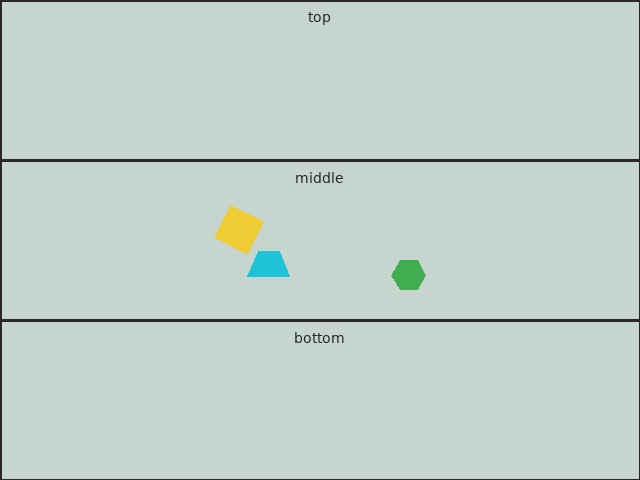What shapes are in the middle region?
The green hexagon, the cyan trapezoid, the yellow diamond.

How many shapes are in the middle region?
3.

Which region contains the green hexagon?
The middle region.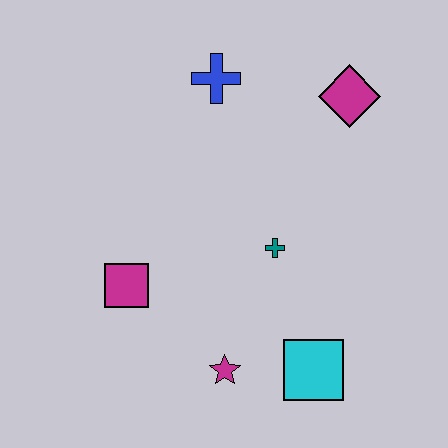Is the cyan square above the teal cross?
No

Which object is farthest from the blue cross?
The cyan square is farthest from the blue cross.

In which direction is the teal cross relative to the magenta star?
The teal cross is above the magenta star.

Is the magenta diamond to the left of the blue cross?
No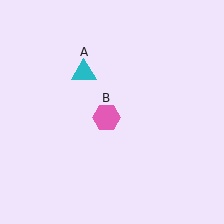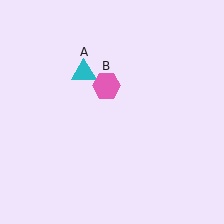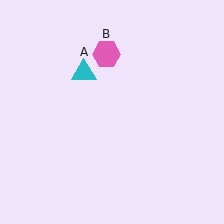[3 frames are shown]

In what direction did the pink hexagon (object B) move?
The pink hexagon (object B) moved up.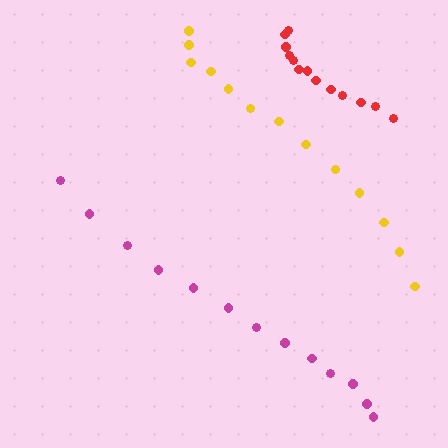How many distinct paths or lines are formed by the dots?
There are 3 distinct paths.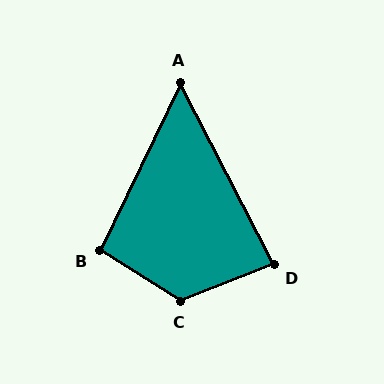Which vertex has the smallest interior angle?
A, at approximately 53 degrees.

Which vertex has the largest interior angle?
C, at approximately 127 degrees.